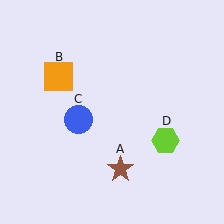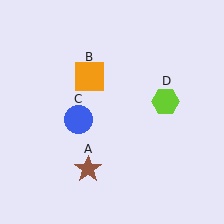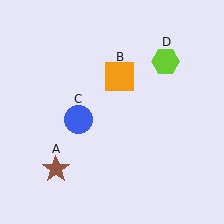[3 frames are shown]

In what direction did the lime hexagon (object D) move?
The lime hexagon (object D) moved up.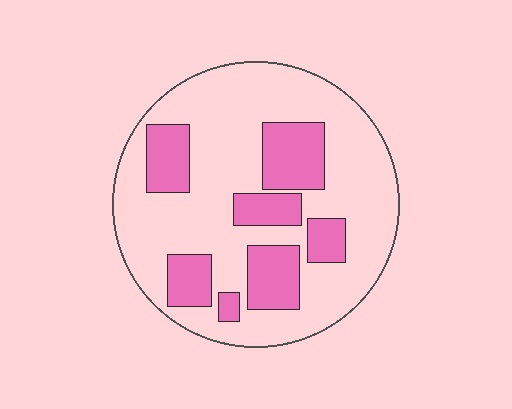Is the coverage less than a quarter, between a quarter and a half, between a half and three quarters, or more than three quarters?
Between a quarter and a half.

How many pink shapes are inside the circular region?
7.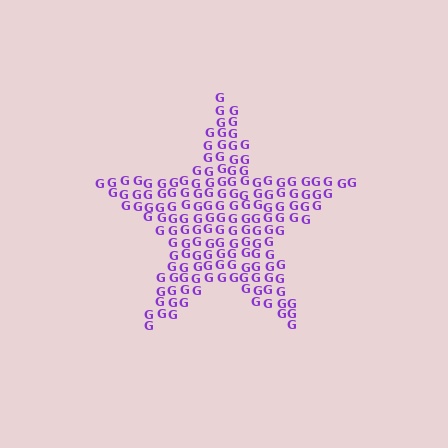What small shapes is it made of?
It is made of small letter G's.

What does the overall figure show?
The overall figure shows a star.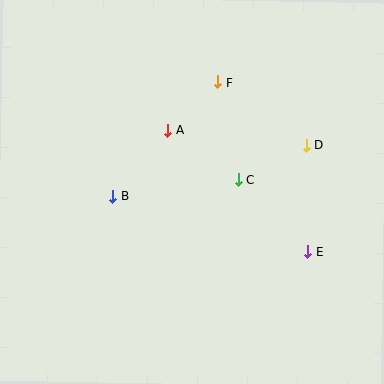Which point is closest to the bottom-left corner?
Point B is closest to the bottom-left corner.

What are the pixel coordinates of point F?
Point F is at (218, 82).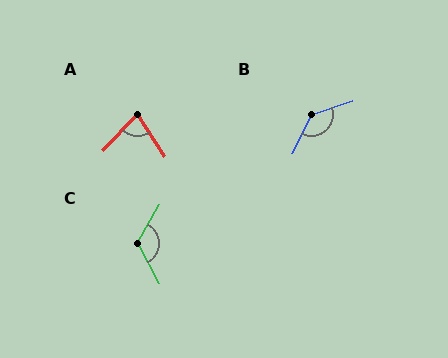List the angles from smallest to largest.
A (77°), C (122°), B (136°).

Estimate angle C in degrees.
Approximately 122 degrees.